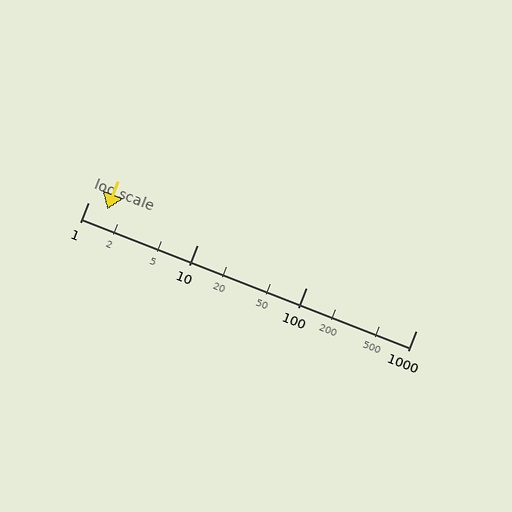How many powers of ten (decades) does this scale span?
The scale spans 3 decades, from 1 to 1000.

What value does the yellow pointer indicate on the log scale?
The pointer indicates approximately 1.5.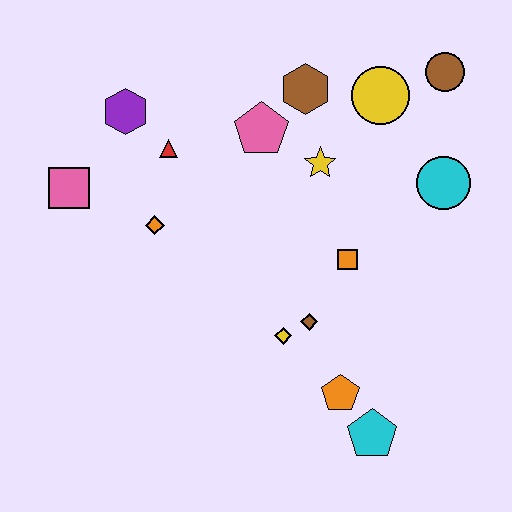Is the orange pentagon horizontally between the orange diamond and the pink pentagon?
No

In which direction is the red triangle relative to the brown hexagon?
The red triangle is to the left of the brown hexagon.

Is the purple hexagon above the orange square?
Yes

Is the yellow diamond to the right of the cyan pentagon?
No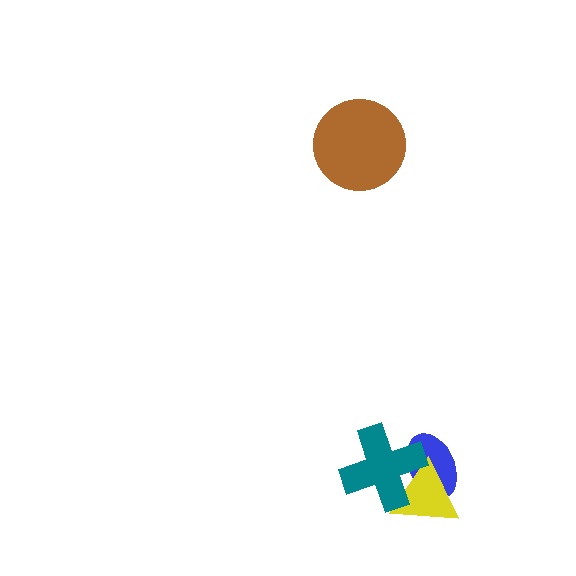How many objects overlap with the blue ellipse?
2 objects overlap with the blue ellipse.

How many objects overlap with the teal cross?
2 objects overlap with the teal cross.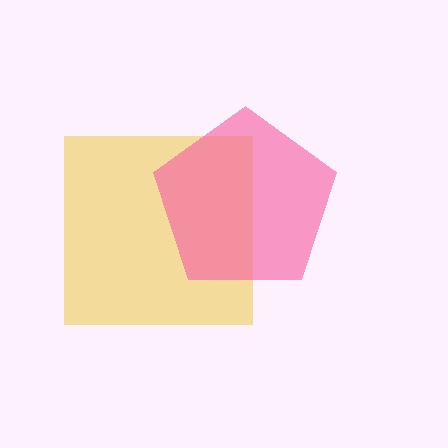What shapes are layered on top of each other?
The layered shapes are: a yellow square, a pink pentagon.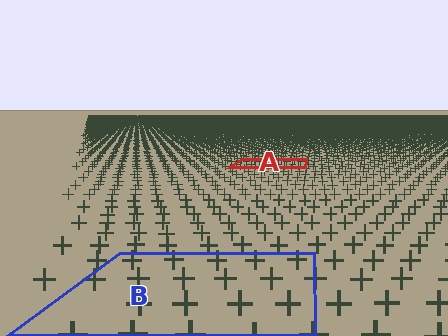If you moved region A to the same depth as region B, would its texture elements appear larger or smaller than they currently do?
They would appear larger. At a closer depth, the same texture elements are projected at a bigger on-screen size.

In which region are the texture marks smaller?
The texture marks are smaller in region A, because it is farther away.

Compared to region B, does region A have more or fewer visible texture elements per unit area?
Region A has more texture elements per unit area — they are packed more densely because it is farther away.